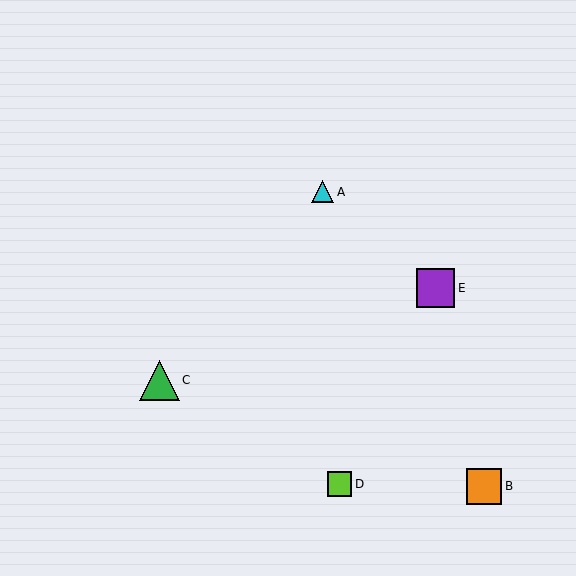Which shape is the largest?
The green triangle (labeled C) is the largest.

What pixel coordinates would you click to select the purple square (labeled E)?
Click at (435, 288) to select the purple square E.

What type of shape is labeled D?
Shape D is a lime square.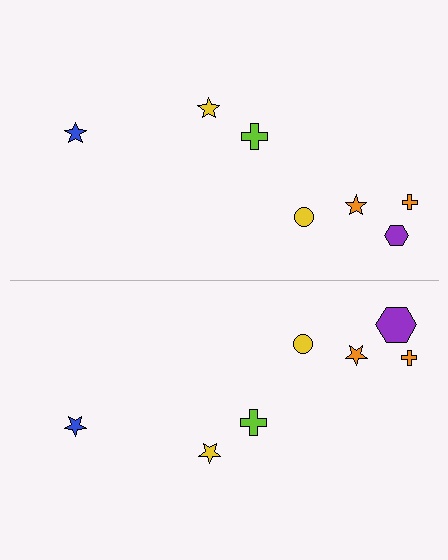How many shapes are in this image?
There are 14 shapes in this image.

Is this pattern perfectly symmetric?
No, the pattern is not perfectly symmetric. The purple hexagon on the bottom side has a different size than its mirror counterpart.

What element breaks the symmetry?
The purple hexagon on the bottom side has a different size than its mirror counterpart.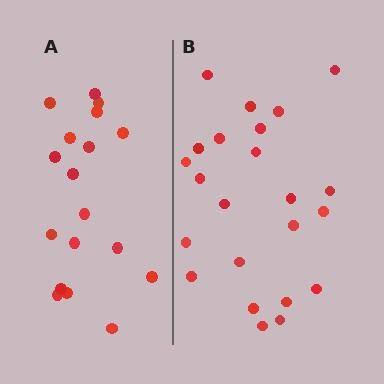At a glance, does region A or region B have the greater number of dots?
Region B (the right region) has more dots.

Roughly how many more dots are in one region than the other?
Region B has about 5 more dots than region A.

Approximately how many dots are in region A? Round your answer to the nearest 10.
About 20 dots. (The exact count is 18, which rounds to 20.)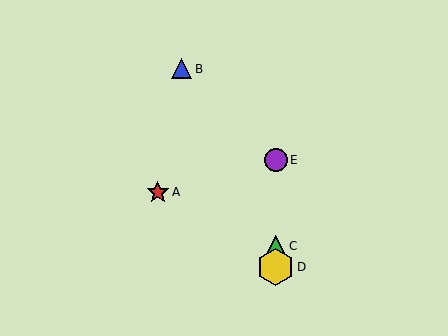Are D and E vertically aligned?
Yes, both are at x≈276.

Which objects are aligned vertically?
Objects C, D, E are aligned vertically.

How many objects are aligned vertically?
3 objects (C, D, E) are aligned vertically.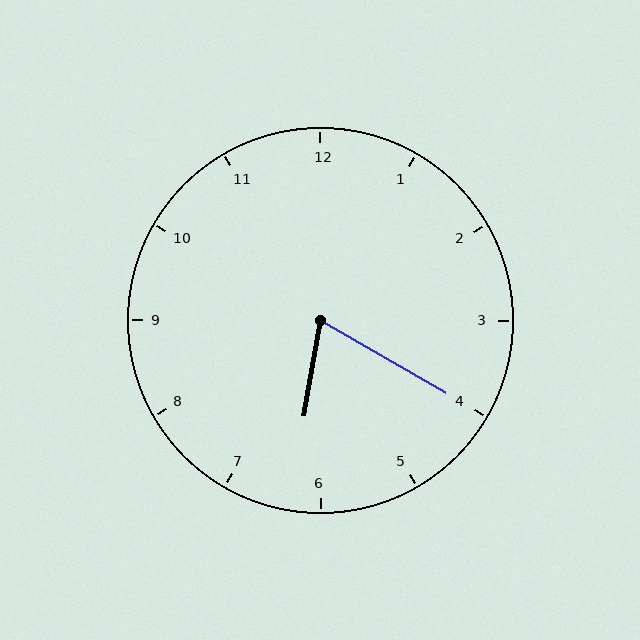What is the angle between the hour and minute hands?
Approximately 70 degrees.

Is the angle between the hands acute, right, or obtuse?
It is acute.